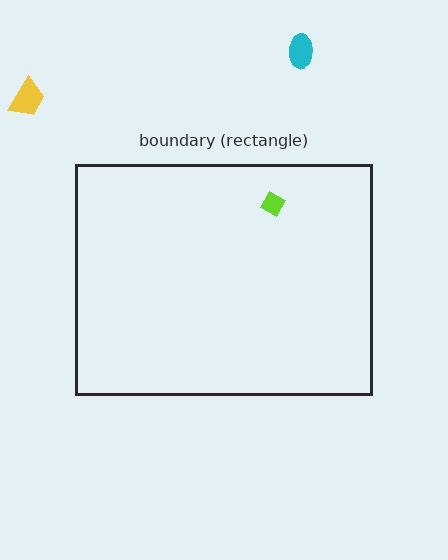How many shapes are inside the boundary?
1 inside, 2 outside.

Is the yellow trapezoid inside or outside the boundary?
Outside.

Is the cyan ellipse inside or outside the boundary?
Outside.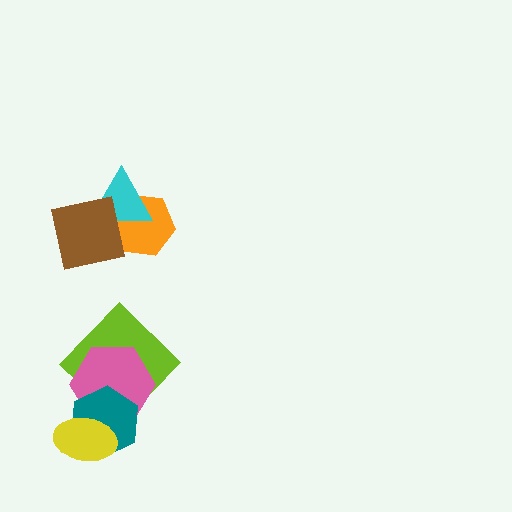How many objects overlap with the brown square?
2 objects overlap with the brown square.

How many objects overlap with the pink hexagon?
3 objects overlap with the pink hexagon.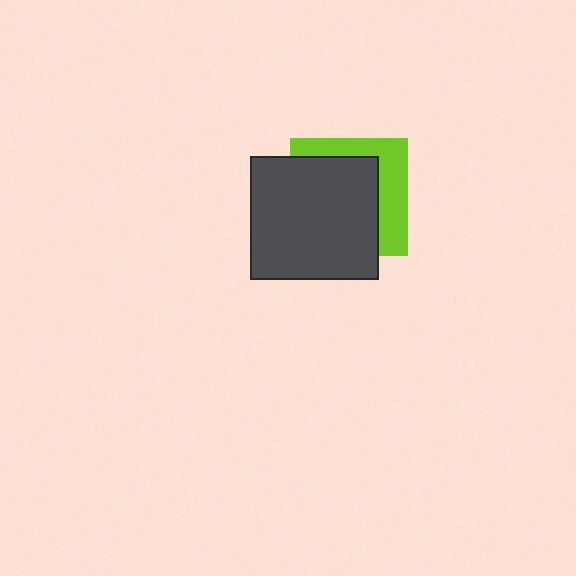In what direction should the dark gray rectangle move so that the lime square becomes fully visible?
The dark gray rectangle should move toward the lower-left. That is the shortest direction to clear the overlap and leave the lime square fully visible.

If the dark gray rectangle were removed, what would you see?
You would see the complete lime square.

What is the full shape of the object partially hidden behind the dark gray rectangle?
The partially hidden object is a lime square.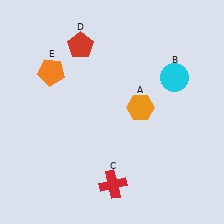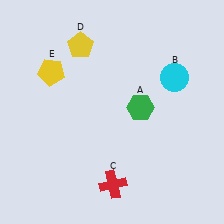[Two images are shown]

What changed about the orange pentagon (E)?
In Image 1, E is orange. In Image 2, it changed to yellow.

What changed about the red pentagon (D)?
In Image 1, D is red. In Image 2, it changed to yellow.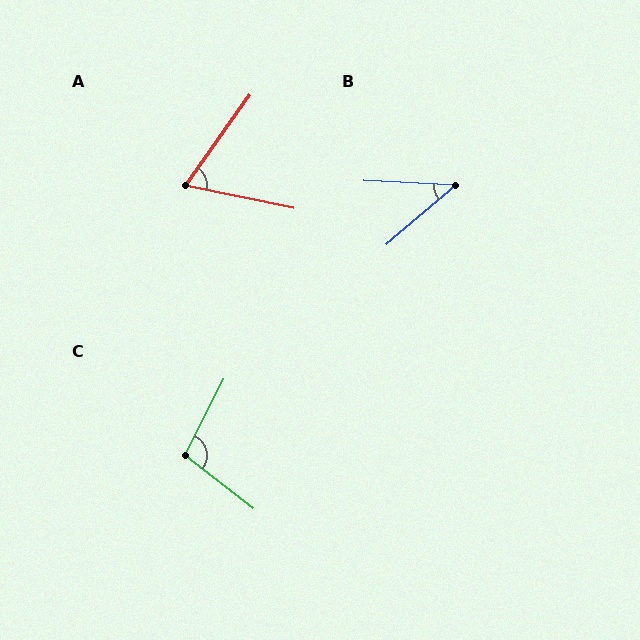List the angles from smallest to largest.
B (43°), A (66°), C (101°).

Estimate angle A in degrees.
Approximately 66 degrees.